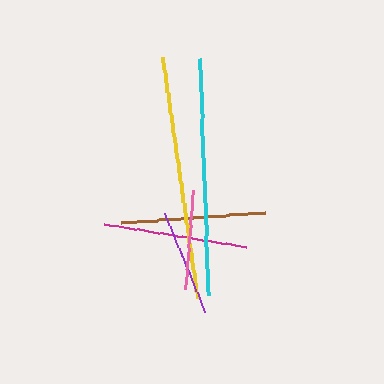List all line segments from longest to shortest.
From longest to shortest: yellow, cyan, brown, magenta, purple, pink.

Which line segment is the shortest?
The pink line is the shortest at approximately 99 pixels.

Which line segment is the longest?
The yellow line is the longest at approximately 244 pixels.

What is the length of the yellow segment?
The yellow segment is approximately 244 pixels long.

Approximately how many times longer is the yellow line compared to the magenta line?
The yellow line is approximately 1.7 times the length of the magenta line.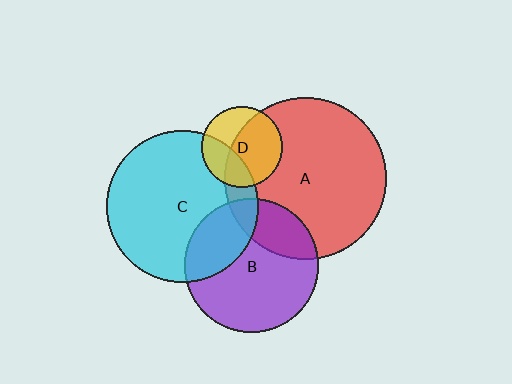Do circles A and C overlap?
Yes.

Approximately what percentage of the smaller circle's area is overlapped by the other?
Approximately 10%.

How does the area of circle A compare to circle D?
Approximately 4.0 times.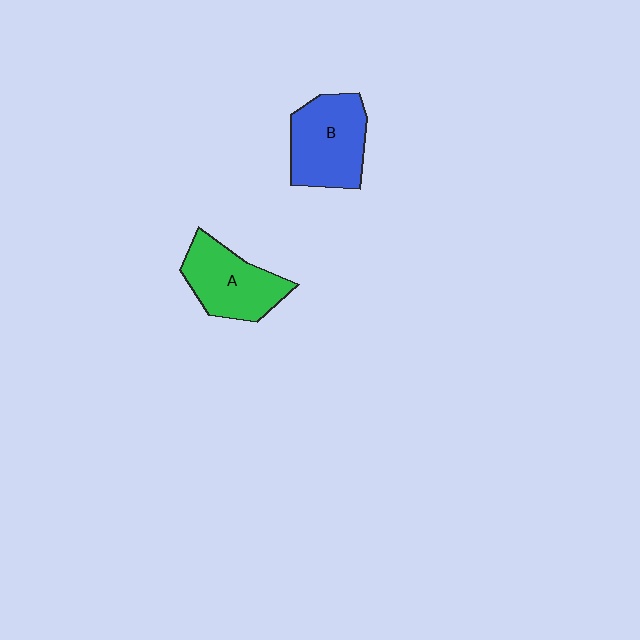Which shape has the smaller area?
Shape A (green).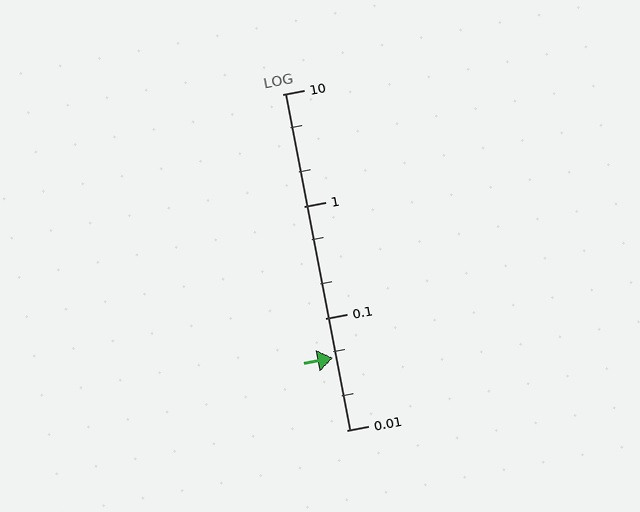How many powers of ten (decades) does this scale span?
The scale spans 3 decades, from 0.01 to 10.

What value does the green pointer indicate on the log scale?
The pointer indicates approximately 0.044.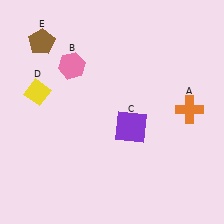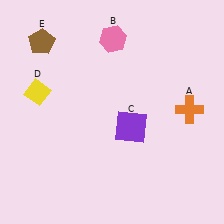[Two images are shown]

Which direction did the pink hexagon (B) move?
The pink hexagon (B) moved right.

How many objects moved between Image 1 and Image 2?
1 object moved between the two images.